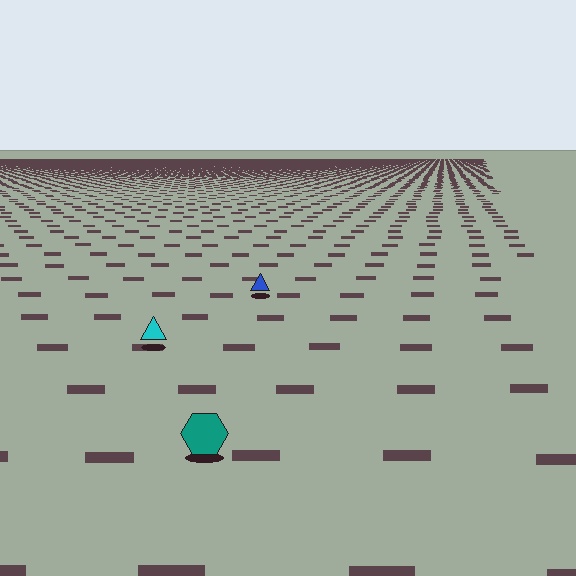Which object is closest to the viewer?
The teal hexagon is closest. The texture marks near it are larger and more spread out.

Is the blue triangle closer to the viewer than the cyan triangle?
No. The cyan triangle is closer — you can tell from the texture gradient: the ground texture is coarser near it.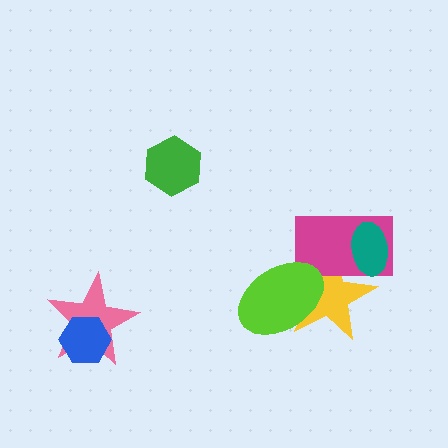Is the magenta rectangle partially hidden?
Yes, it is partially covered by another shape.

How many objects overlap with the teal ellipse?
2 objects overlap with the teal ellipse.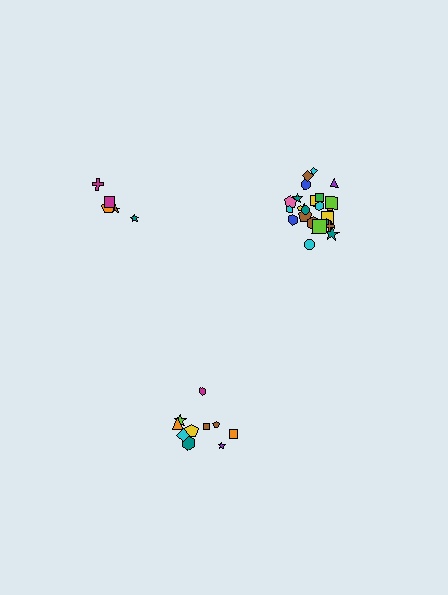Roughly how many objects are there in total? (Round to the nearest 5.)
Roughly 40 objects in total.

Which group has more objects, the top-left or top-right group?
The top-right group.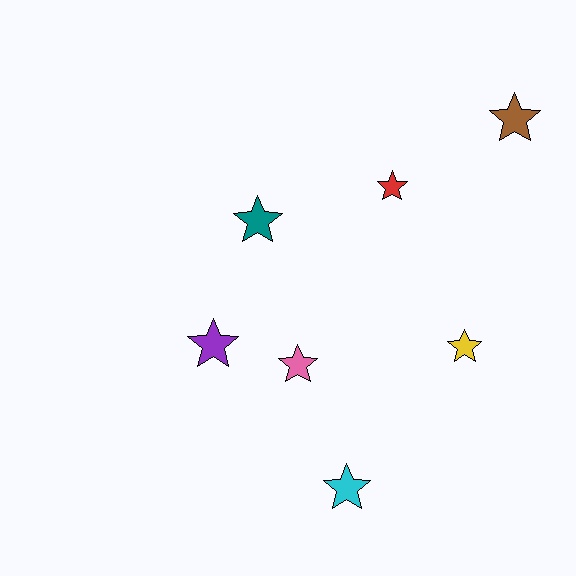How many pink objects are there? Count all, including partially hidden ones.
There is 1 pink object.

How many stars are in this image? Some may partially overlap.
There are 7 stars.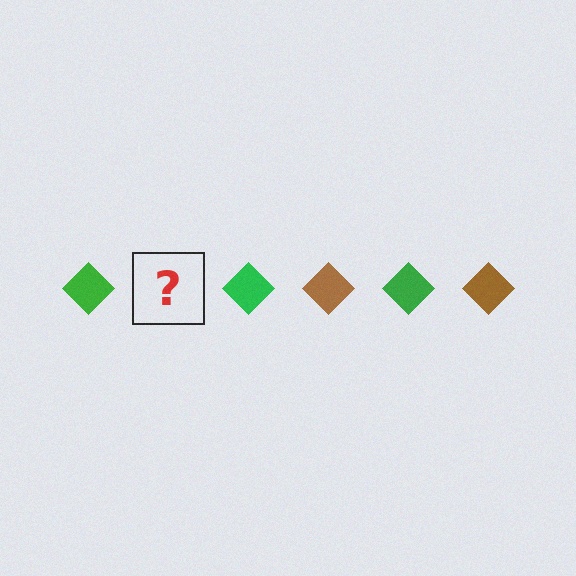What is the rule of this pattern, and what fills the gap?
The rule is that the pattern cycles through green, brown diamonds. The gap should be filled with a brown diamond.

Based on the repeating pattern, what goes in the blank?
The blank should be a brown diamond.